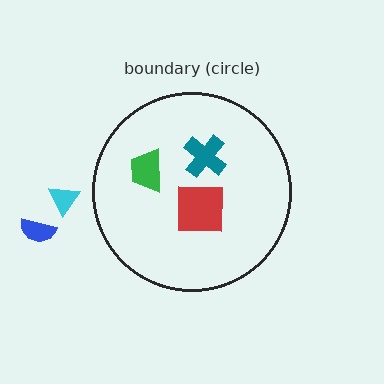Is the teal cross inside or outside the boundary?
Inside.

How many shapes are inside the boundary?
3 inside, 2 outside.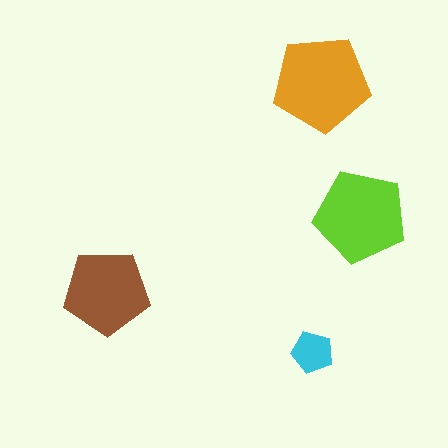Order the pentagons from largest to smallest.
the orange one, the lime one, the brown one, the cyan one.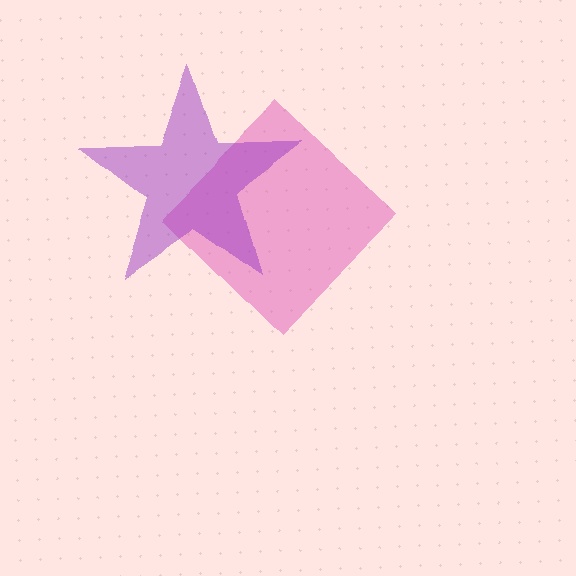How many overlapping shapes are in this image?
There are 2 overlapping shapes in the image.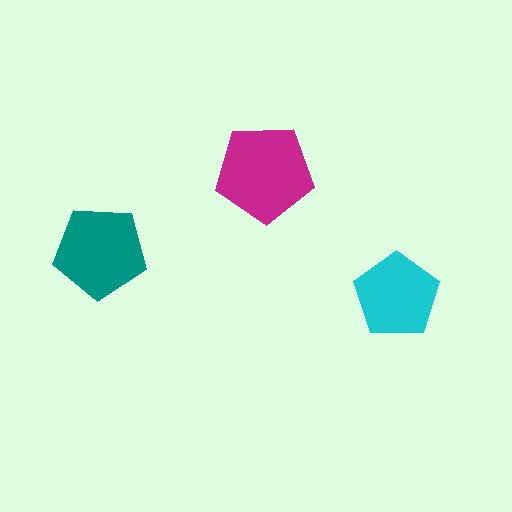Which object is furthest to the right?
The cyan pentagon is rightmost.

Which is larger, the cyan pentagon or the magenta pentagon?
The magenta one.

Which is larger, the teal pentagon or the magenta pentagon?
The magenta one.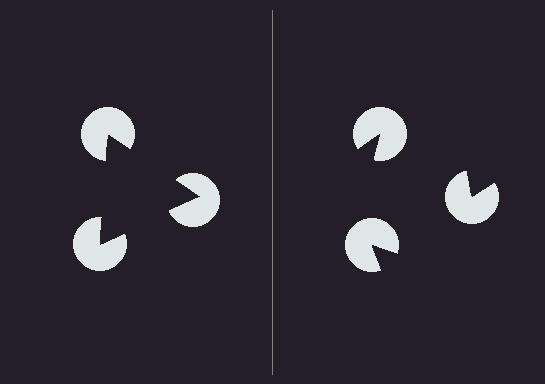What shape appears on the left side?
An illusory triangle.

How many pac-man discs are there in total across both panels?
6 — 3 on each side.